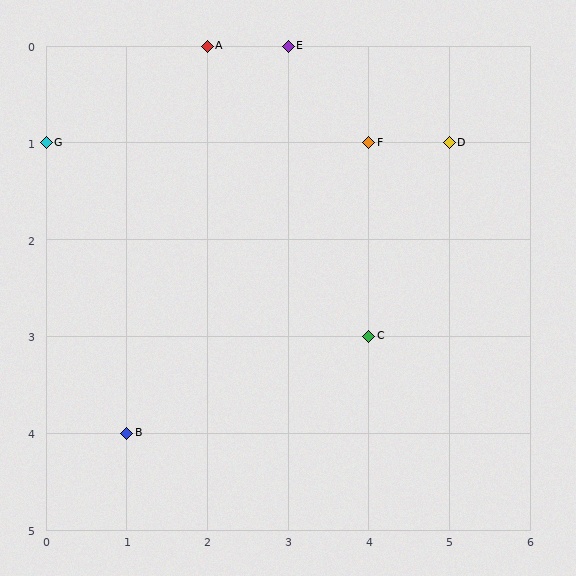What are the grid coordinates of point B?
Point B is at grid coordinates (1, 4).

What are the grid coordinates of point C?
Point C is at grid coordinates (4, 3).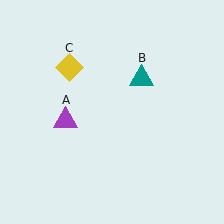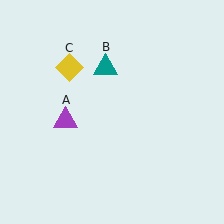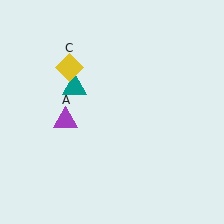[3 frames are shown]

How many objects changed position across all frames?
1 object changed position: teal triangle (object B).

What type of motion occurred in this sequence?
The teal triangle (object B) rotated counterclockwise around the center of the scene.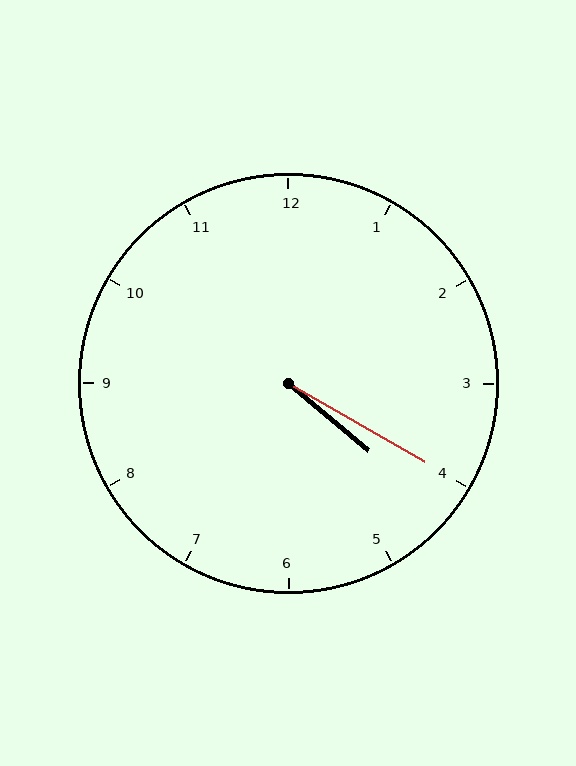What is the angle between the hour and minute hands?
Approximately 10 degrees.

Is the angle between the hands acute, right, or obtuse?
It is acute.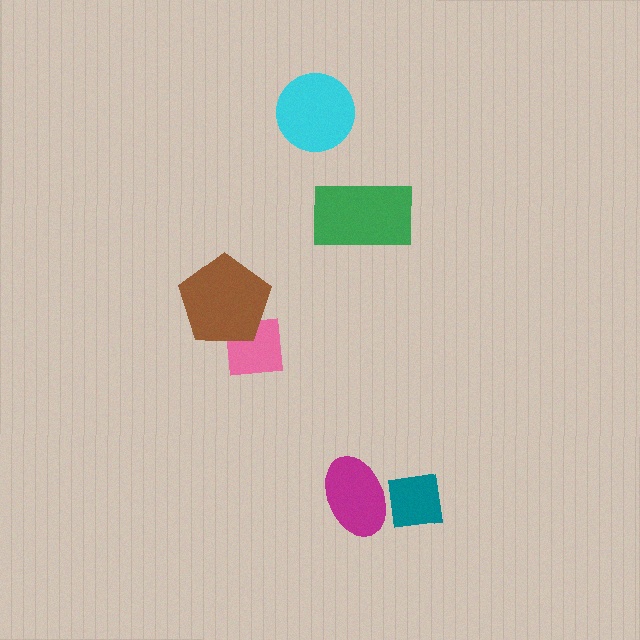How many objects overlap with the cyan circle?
0 objects overlap with the cyan circle.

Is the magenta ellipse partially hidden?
Yes, it is partially covered by another shape.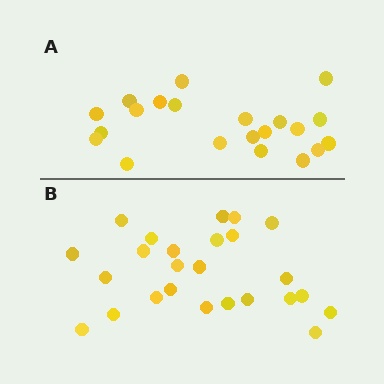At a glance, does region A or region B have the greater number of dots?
Region B (the bottom region) has more dots.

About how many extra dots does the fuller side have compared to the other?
Region B has about 4 more dots than region A.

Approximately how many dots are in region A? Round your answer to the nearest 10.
About 20 dots. (The exact count is 21, which rounds to 20.)